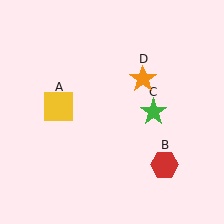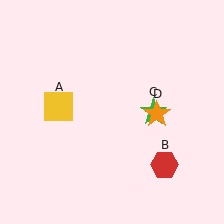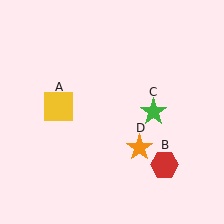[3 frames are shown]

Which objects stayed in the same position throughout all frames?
Yellow square (object A) and red hexagon (object B) and green star (object C) remained stationary.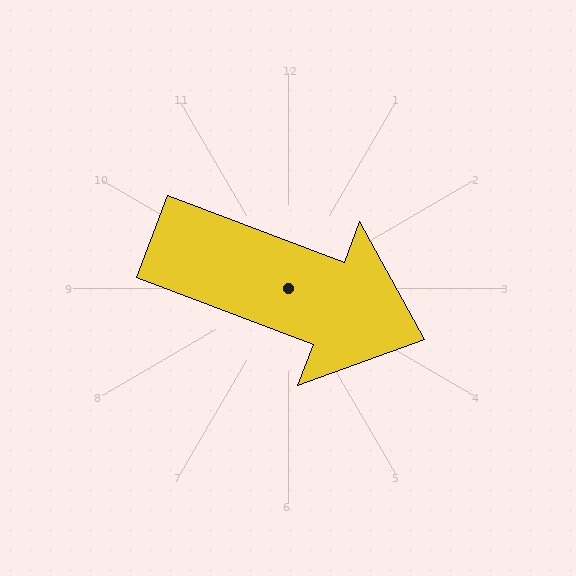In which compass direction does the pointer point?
East.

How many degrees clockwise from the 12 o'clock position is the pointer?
Approximately 111 degrees.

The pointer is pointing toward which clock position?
Roughly 4 o'clock.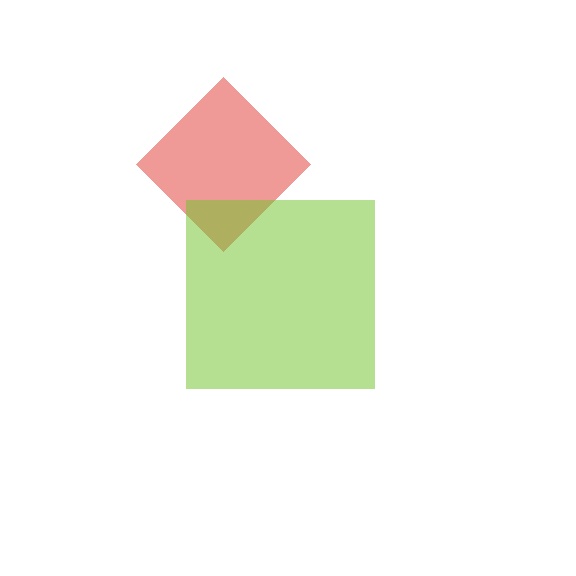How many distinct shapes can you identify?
There are 2 distinct shapes: a red diamond, a lime square.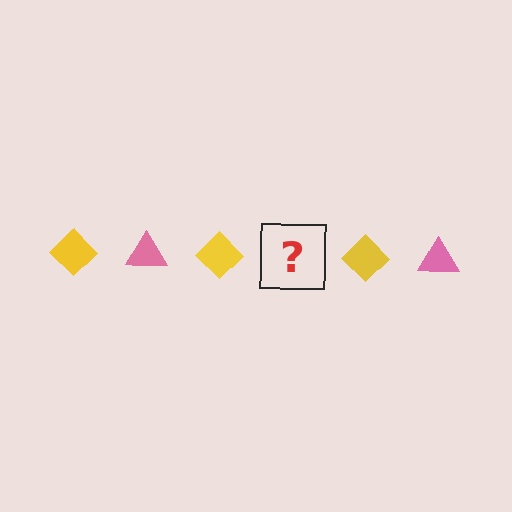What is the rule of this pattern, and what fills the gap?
The rule is that the pattern alternates between yellow diamond and pink triangle. The gap should be filled with a pink triangle.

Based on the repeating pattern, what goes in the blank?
The blank should be a pink triangle.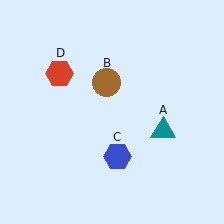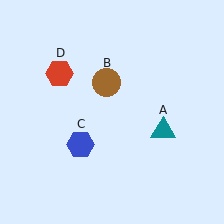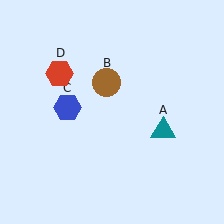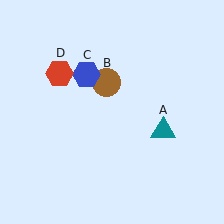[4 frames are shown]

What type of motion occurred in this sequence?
The blue hexagon (object C) rotated clockwise around the center of the scene.